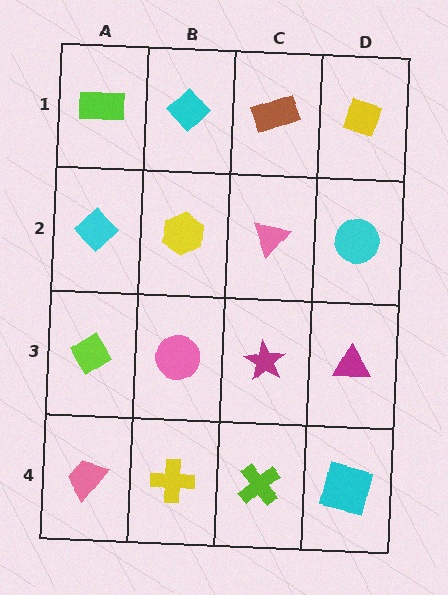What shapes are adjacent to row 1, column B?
A yellow hexagon (row 2, column B), a lime rectangle (row 1, column A), a brown rectangle (row 1, column C).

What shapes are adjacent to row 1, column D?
A cyan circle (row 2, column D), a brown rectangle (row 1, column C).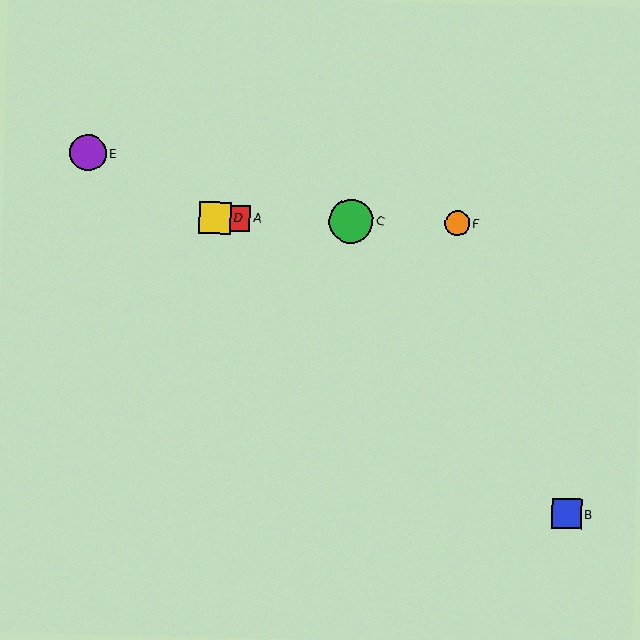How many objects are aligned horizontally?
4 objects (A, C, D, F) are aligned horizontally.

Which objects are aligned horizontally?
Objects A, C, D, F are aligned horizontally.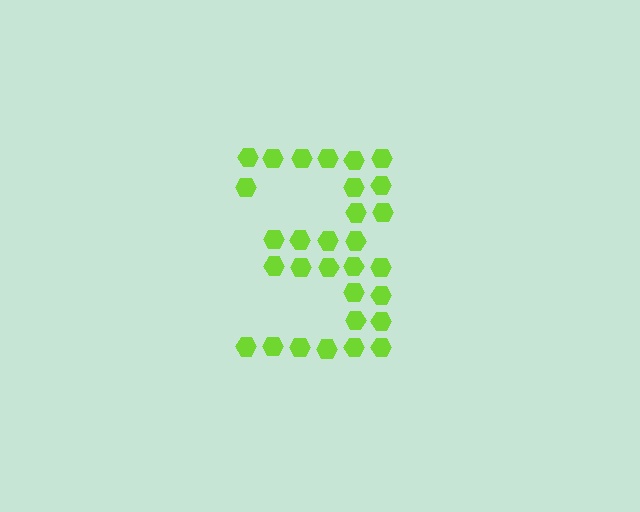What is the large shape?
The large shape is the digit 3.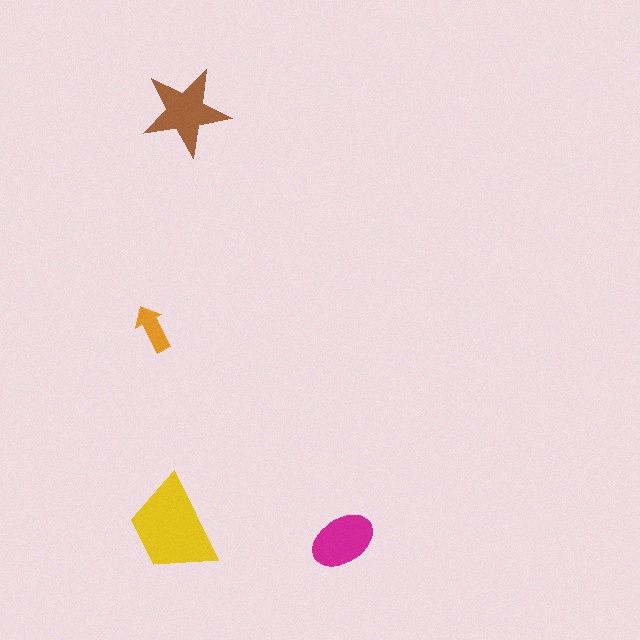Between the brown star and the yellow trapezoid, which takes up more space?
The yellow trapezoid.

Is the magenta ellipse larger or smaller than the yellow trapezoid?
Smaller.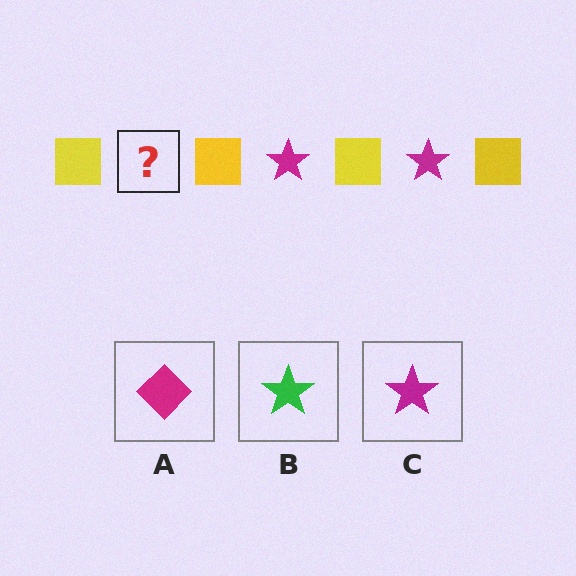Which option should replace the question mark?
Option C.